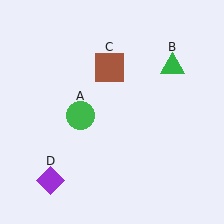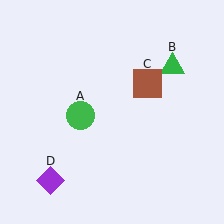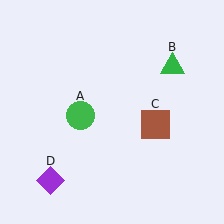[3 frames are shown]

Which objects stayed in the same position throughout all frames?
Green circle (object A) and green triangle (object B) and purple diamond (object D) remained stationary.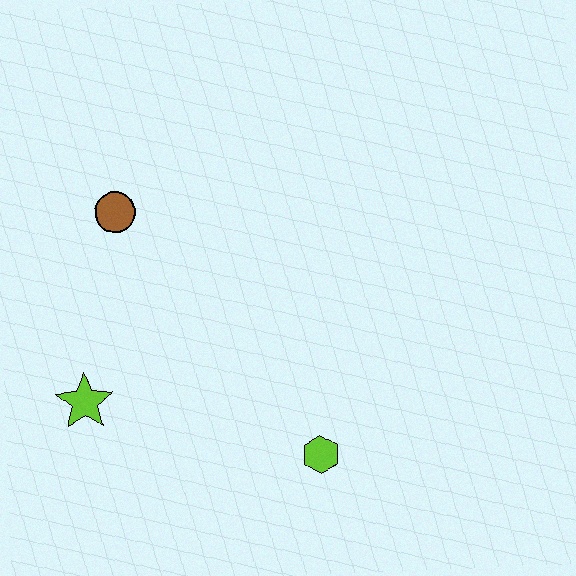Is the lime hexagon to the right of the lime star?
Yes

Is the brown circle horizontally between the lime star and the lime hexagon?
Yes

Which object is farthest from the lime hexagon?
The brown circle is farthest from the lime hexagon.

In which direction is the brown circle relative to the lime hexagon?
The brown circle is above the lime hexagon.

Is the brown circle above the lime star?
Yes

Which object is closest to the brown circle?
The lime star is closest to the brown circle.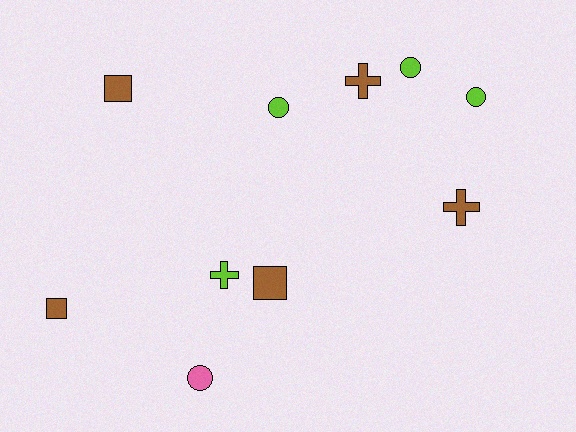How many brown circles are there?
There are no brown circles.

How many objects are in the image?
There are 10 objects.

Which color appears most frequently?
Brown, with 5 objects.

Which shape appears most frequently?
Circle, with 4 objects.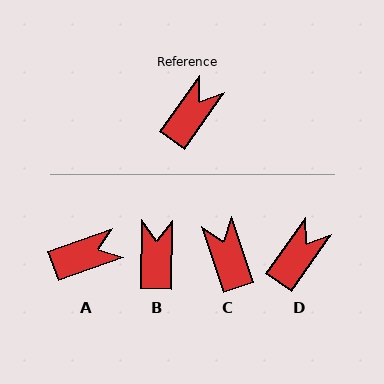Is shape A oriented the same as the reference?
No, it is off by about 35 degrees.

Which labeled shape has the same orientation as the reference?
D.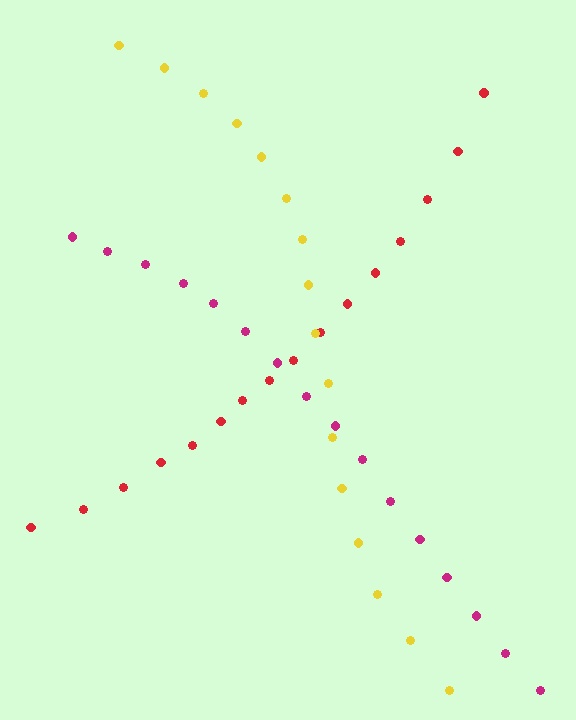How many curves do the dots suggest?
There are 3 distinct paths.